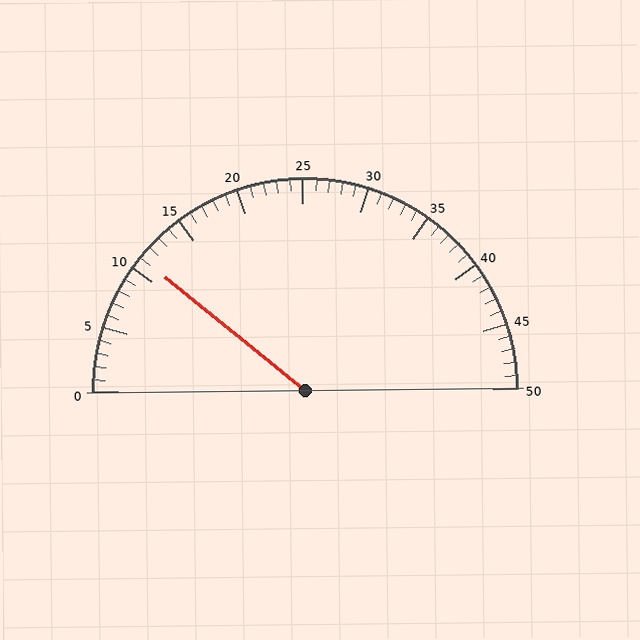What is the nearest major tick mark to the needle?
The nearest major tick mark is 10.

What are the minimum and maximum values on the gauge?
The gauge ranges from 0 to 50.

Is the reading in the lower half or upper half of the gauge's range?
The reading is in the lower half of the range (0 to 50).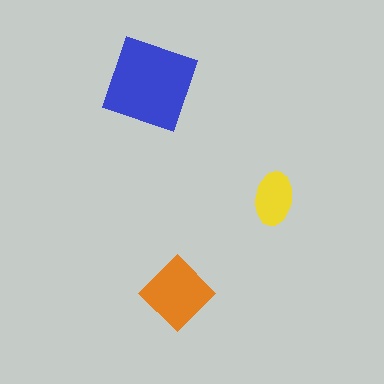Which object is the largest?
The blue square.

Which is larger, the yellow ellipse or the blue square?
The blue square.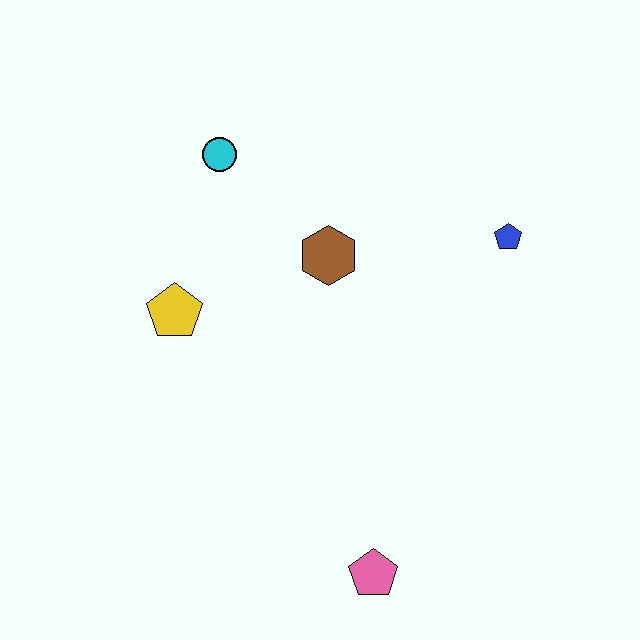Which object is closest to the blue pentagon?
The brown hexagon is closest to the blue pentagon.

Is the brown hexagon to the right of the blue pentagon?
No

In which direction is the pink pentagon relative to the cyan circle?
The pink pentagon is below the cyan circle.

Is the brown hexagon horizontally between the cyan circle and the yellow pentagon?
No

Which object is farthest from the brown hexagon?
The pink pentagon is farthest from the brown hexagon.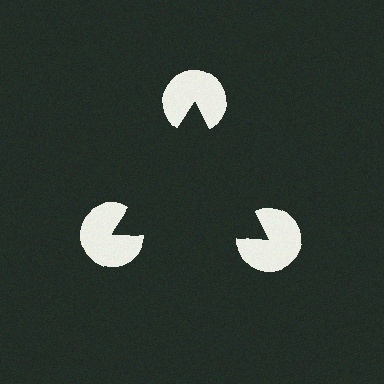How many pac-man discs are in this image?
There are 3 — one at each vertex of the illusory triangle.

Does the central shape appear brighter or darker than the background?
It typically appears slightly darker than the background, even though no actual brightness change is drawn.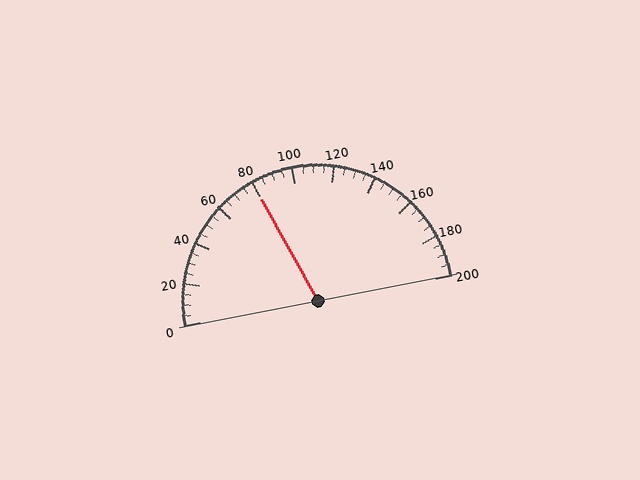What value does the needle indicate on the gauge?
The needle indicates approximately 80.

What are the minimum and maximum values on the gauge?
The gauge ranges from 0 to 200.